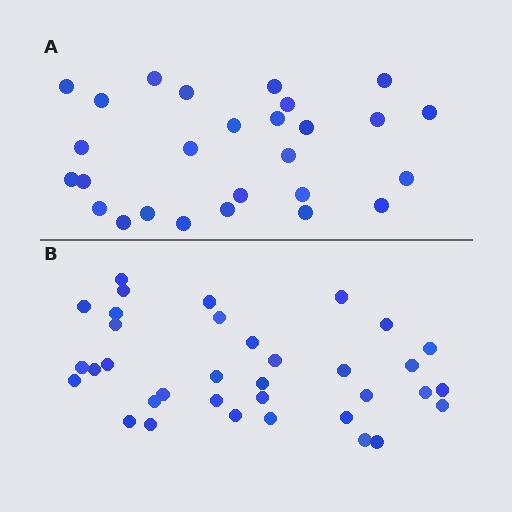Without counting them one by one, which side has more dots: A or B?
Region B (the bottom region) has more dots.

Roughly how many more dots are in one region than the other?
Region B has roughly 8 or so more dots than region A.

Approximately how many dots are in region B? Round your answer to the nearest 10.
About 40 dots. (The exact count is 35, which rounds to 40.)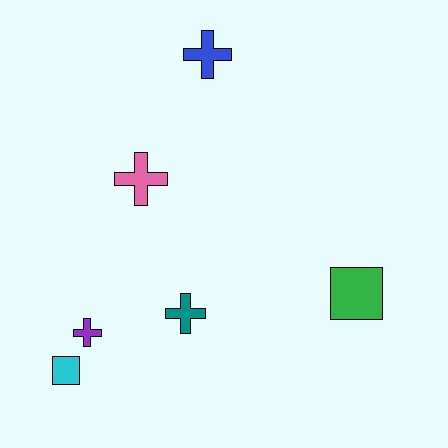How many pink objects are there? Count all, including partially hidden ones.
There is 1 pink object.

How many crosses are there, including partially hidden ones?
There are 4 crosses.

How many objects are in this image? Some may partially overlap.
There are 6 objects.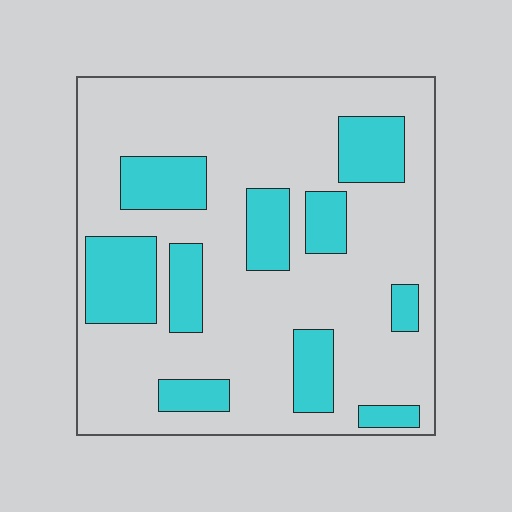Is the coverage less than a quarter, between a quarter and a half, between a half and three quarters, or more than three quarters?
Between a quarter and a half.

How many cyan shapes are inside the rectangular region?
10.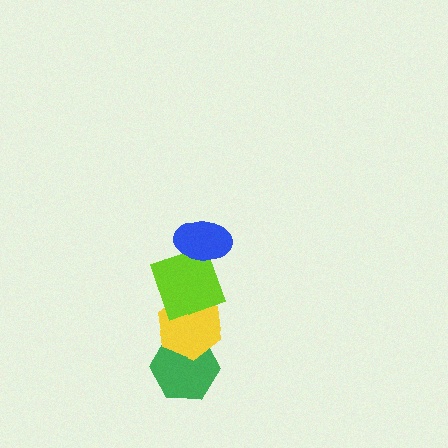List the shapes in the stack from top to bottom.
From top to bottom: the blue ellipse, the lime square, the yellow hexagon, the green hexagon.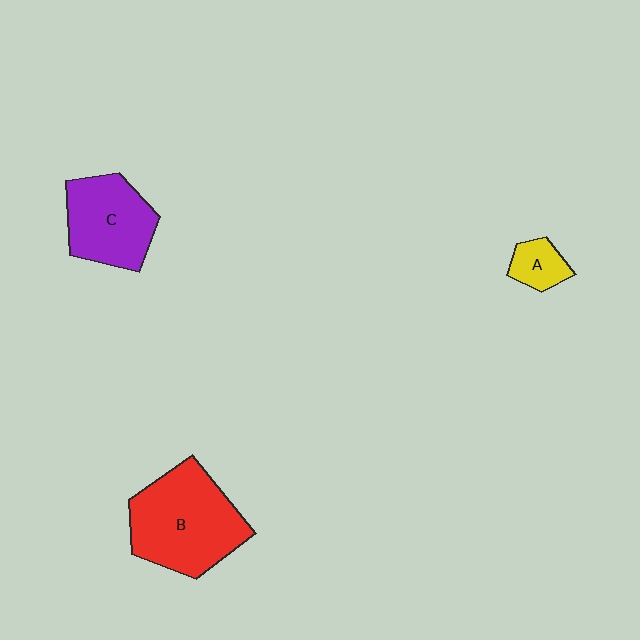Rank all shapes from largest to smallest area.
From largest to smallest: B (red), C (purple), A (yellow).